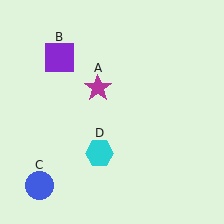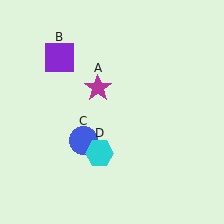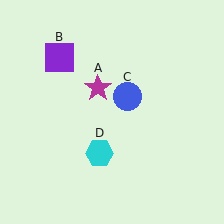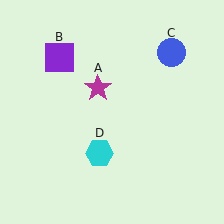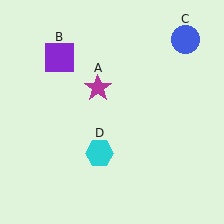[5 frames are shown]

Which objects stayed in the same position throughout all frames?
Magenta star (object A) and purple square (object B) and cyan hexagon (object D) remained stationary.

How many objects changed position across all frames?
1 object changed position: blue circle (object C).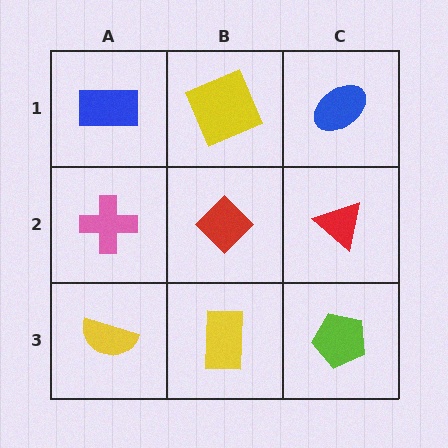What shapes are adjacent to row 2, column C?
A blue ellipse (row 1, column C), a lime pentagon (row 3, column C), a red diamond (row 2, column B).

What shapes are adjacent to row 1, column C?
A red triangle (row 2, column C), a yellow square (row 1, column B).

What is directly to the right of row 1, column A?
A yellow square.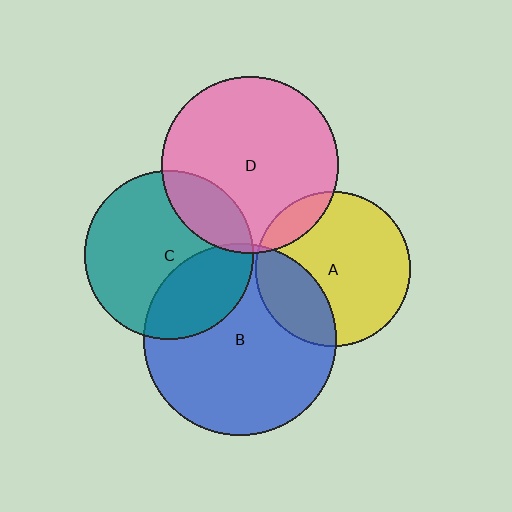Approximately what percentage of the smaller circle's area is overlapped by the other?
Approximately 5%.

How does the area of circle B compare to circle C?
Approximately 1.3 times.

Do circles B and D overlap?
Yes.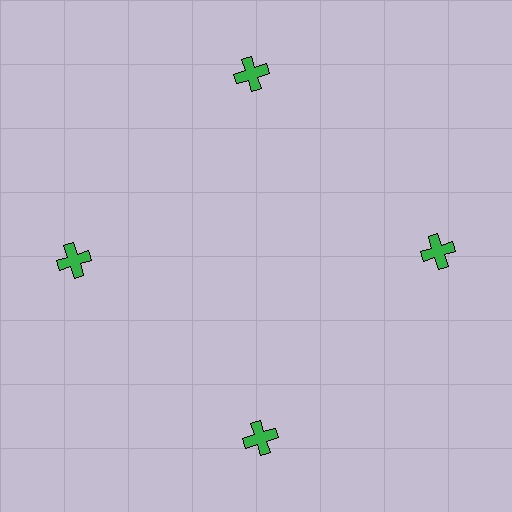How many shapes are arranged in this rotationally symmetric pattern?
There are 4 shapes, arranged in 4 groups of 1.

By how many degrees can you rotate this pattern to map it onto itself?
The pattern maps onto itself every 90 degrees of rotation.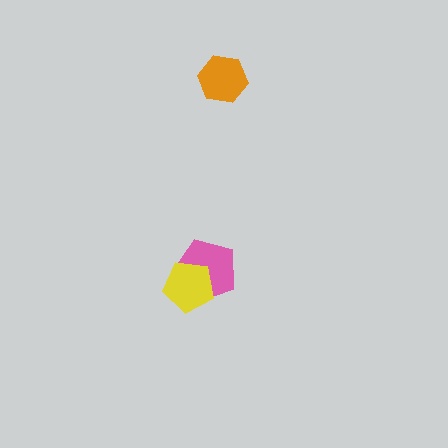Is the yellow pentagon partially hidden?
No, no other shape covers it.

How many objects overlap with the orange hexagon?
0 objects overlap with the orange hexagon.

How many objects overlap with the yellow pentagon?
1 object overlaps with the yellow pentagon.